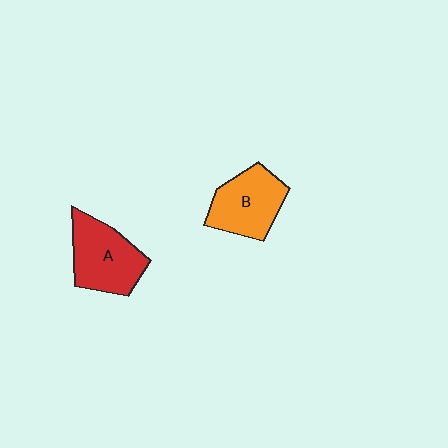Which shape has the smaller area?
Shape B (orange).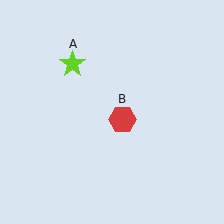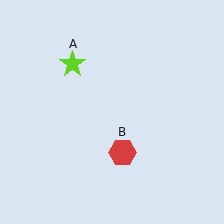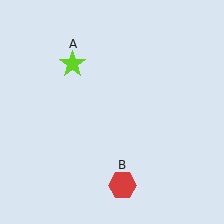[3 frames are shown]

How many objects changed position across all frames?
1 object changed position: red hexagon (object B).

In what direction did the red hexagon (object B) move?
The red hexagon (object B) moved down.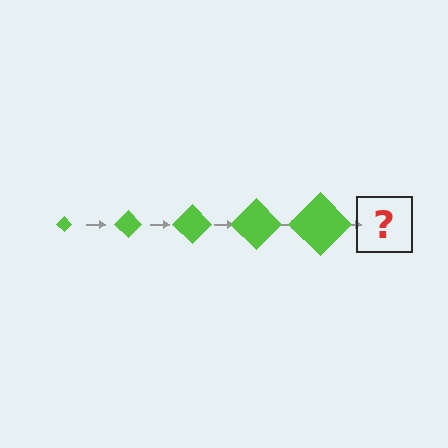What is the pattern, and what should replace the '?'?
The pattern is that the diamond gets progressively larger each step. The '?' should be a lime diamond, larger than the previous one.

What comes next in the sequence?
The next element should be a lime diamond, larger than the previous one.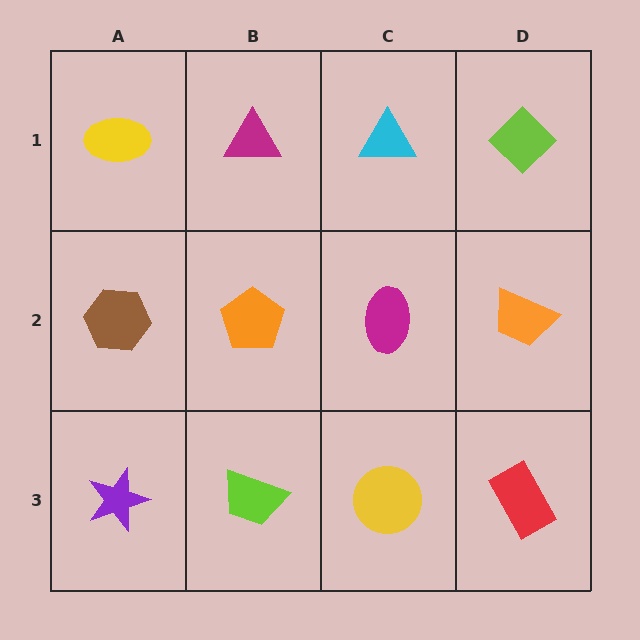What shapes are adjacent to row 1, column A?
A brown hexagon (row 2, column A), a magenta triangle (row 1, column B).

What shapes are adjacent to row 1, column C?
A magenta ellipse (row 2, column C), a magenta triangle (row 1, column B), a lime diamond (row 1, column D).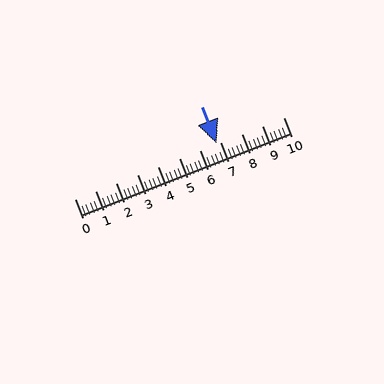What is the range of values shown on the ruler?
The ruler shows values from 0 to 10.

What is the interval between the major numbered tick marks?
The major tick marks are spaced 1 units apart.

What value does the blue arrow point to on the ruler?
The blue arrow points to approximately 6.8.